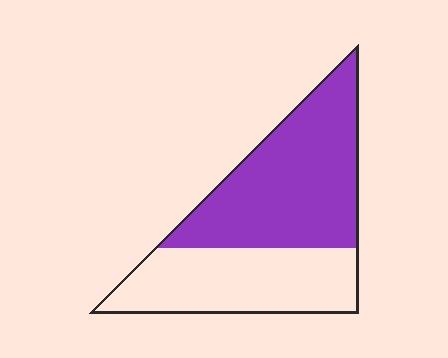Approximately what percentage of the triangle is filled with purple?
Approximately 55%.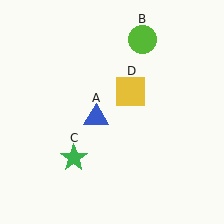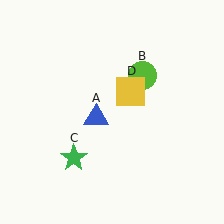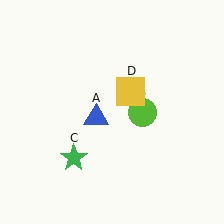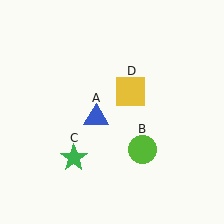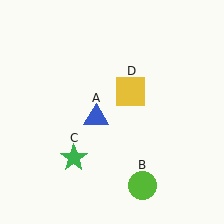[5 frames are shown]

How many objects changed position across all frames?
1 object changed position: lime circle (object B).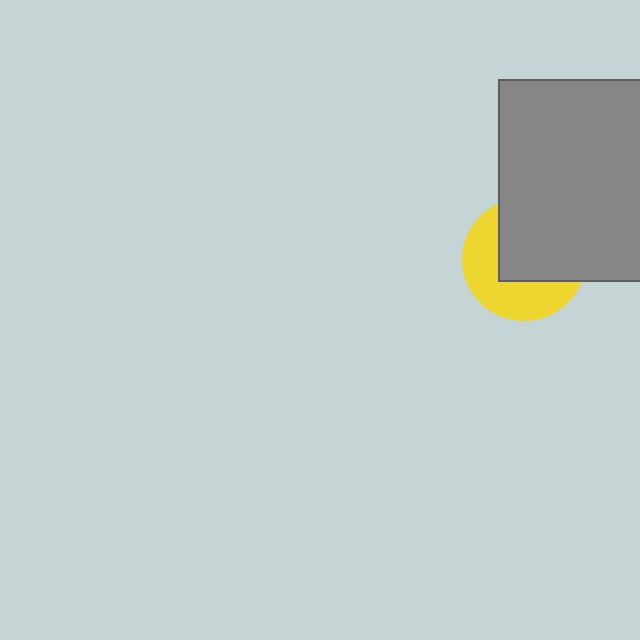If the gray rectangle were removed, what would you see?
You would see the complete yellow circle.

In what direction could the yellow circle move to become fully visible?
The yellow circle could move toward the lower-left. That would shift it out from behind the gray rectangle entirely.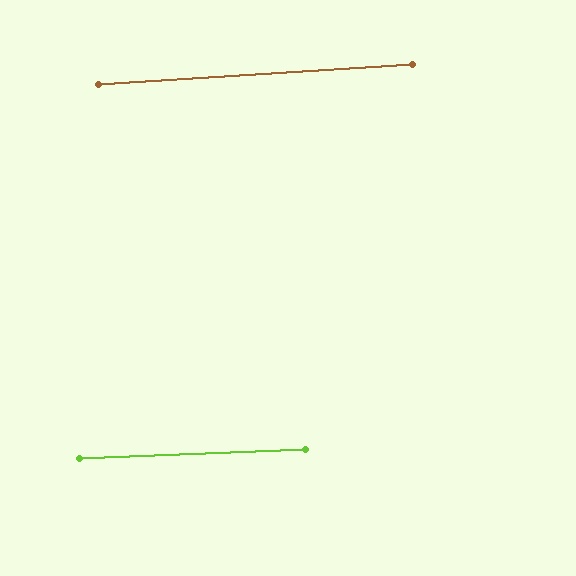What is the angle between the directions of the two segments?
Approximately 2 degrees.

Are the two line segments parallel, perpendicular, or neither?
Parallel — their directions differ by only 1.6°.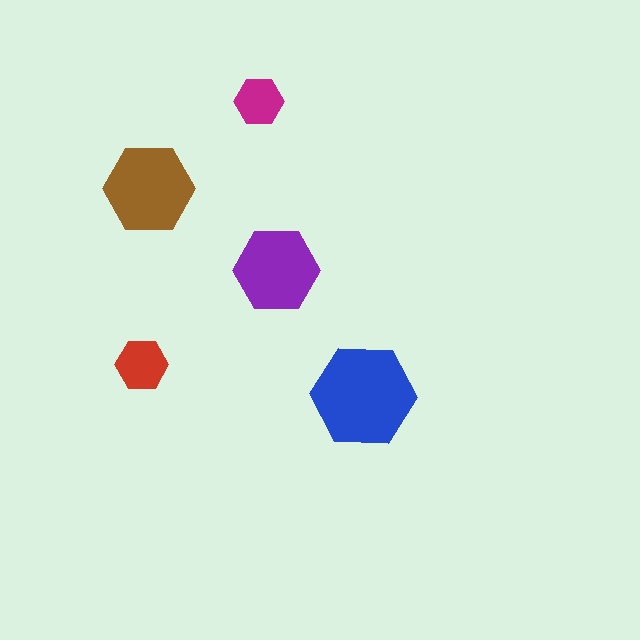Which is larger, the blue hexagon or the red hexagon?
The blue one.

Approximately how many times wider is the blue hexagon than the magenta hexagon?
About 2 times wider.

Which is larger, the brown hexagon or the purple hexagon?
The brown one.